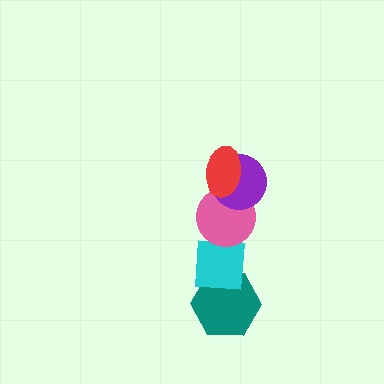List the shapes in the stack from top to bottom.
From top to bottom: the red ellipse, the purple circle, the pink circle, the cyan square, the teal hexagon.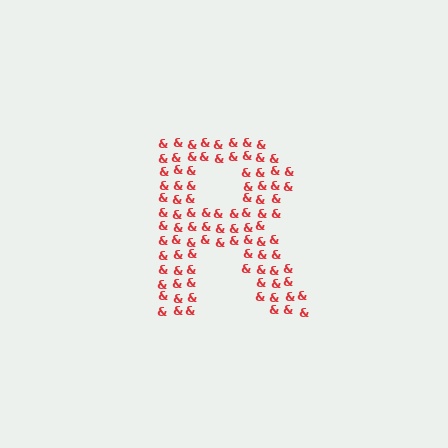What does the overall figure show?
The overall figure shows the letter R.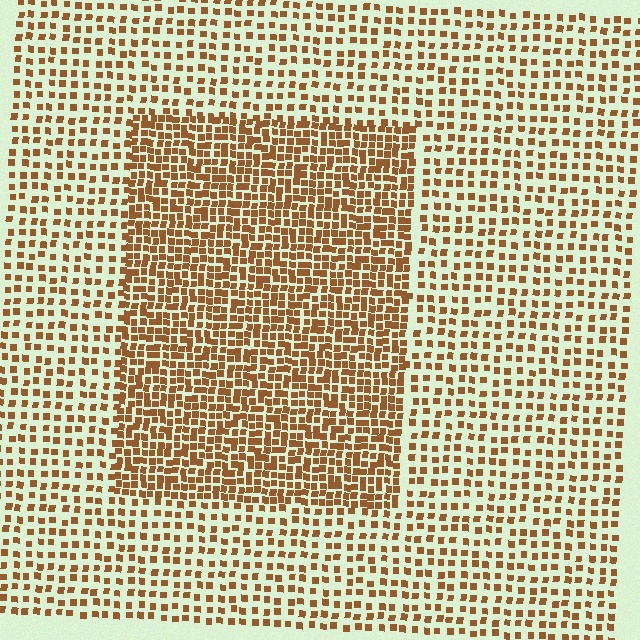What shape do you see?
I see a rectangle.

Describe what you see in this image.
The image contains small brown elements arranged at two different densities. A rectangle-shaped region is visible where the elements are more densely packed than the surrounding area.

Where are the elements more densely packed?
The elements are more densely packed inside the rectangle boundary.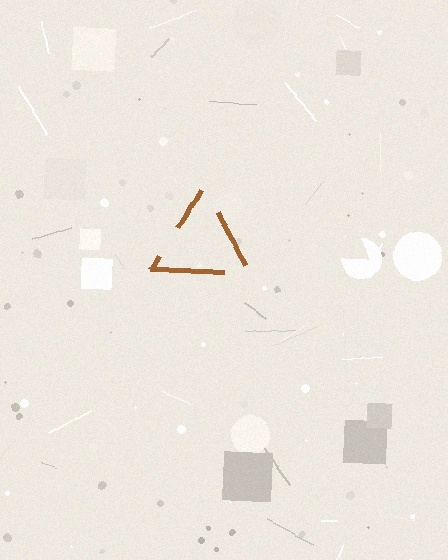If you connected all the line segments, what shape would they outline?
They would outline a triangle.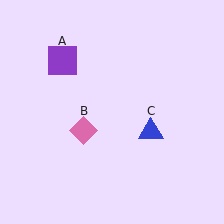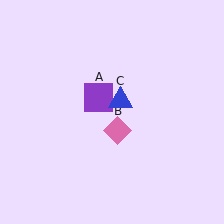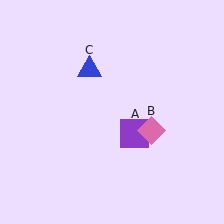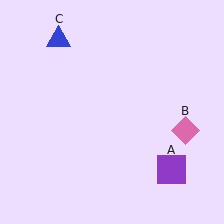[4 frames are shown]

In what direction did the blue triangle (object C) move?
The blue triangle (object C) moved up and to the left.